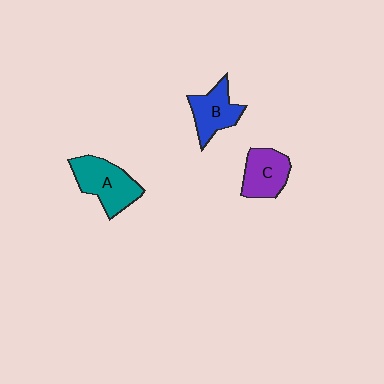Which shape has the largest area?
Shape A (teal).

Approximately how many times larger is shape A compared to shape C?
Approximately 1.3 times.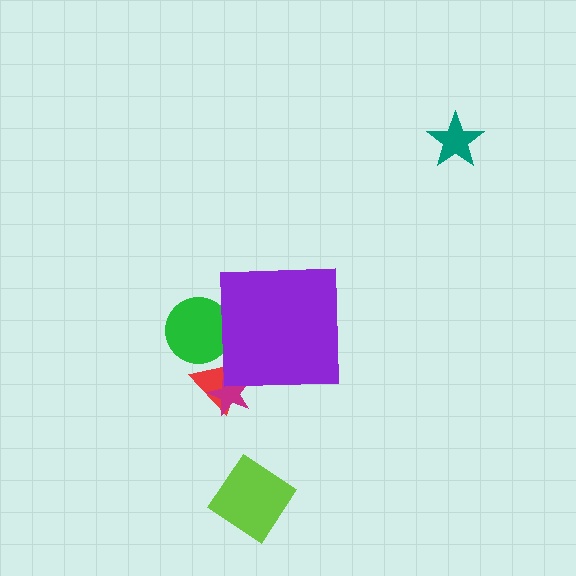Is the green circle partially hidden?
Yes, the green circle is partially hidden behind the purple square.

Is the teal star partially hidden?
No, the teal star is fully visible.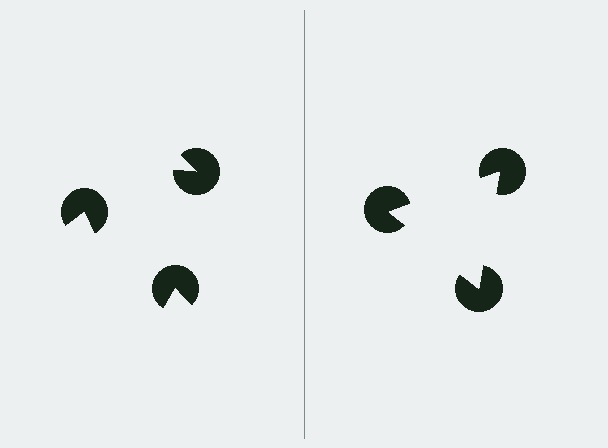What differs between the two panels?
The pac-man discs are positioned identically on both sides; only the wedge orientations differ. On the right they align to a triangle; on the left they are misaligned.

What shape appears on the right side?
An illusory triangle.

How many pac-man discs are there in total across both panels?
6 — 3 on each side.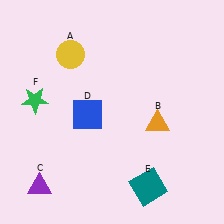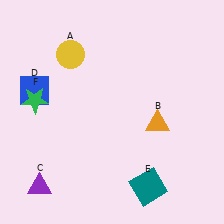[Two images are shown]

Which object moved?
The blue square (D) moved left.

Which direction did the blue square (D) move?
The blue square (D) moved left.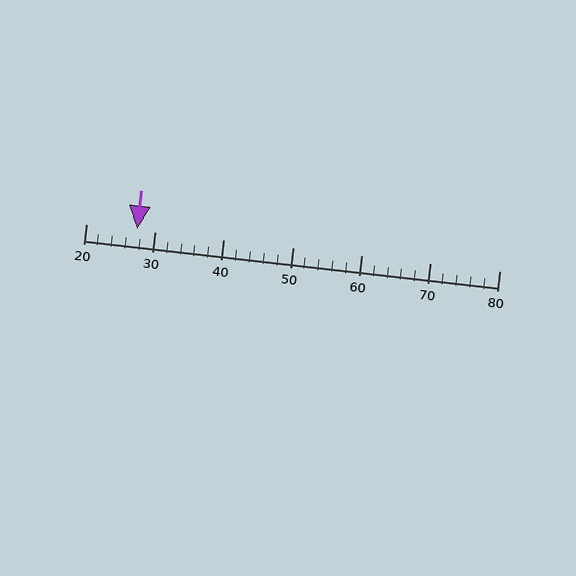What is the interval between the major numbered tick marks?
The major tick marks are spaced 10 units apart.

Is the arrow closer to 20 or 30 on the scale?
The arrow is closer to 30.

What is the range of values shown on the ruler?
The ruler shows values from 20 to 80.